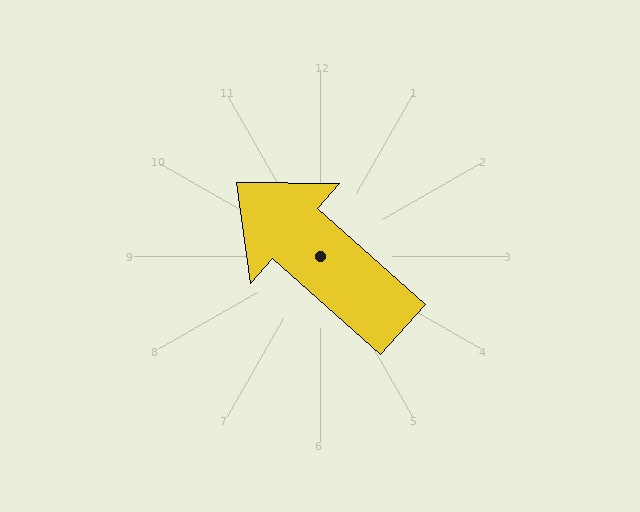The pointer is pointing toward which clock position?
Roughly 10 o'clock.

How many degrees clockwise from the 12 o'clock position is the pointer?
Approximately 312 degrees.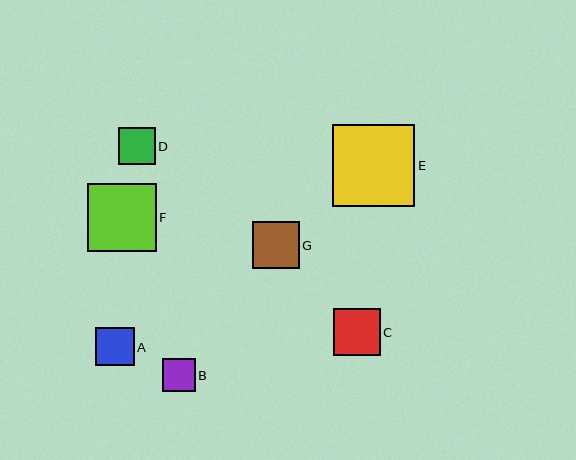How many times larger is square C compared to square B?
Square C is approximately 1.5 times the size of square B.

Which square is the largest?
Square E is the largest with a size of approximately 82 pixels.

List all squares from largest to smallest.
From largest to smallest: E, F, G, C, A, D, B.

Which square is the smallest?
Square B is the smallest with a size of approximately 32 pixels.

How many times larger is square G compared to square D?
Square G is approximately 1.3 times the size of square D.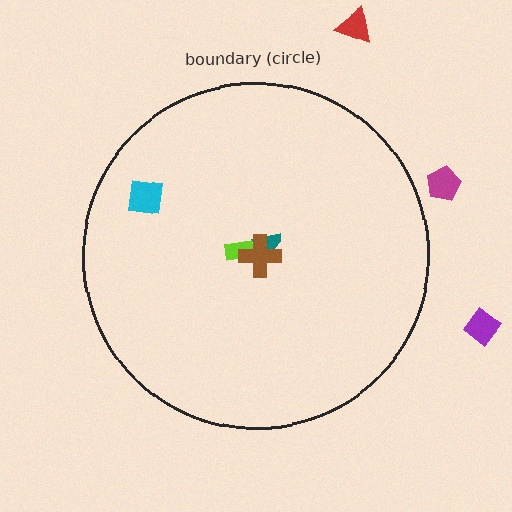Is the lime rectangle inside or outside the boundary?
Inside.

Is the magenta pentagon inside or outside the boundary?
Outside.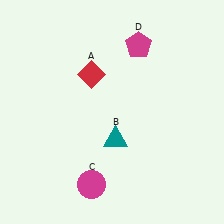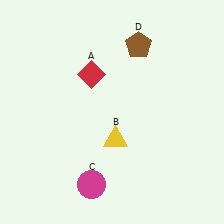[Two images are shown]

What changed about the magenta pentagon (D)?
In Image 1, D is magenta. In Image 2, it changed to brown.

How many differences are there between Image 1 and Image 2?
There are 2 differences between the two images.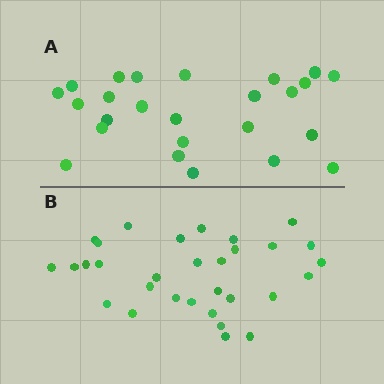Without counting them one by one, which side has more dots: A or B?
Region B (the bottom region) has more dots.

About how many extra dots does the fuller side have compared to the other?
Region B has about 6 more dots than region A.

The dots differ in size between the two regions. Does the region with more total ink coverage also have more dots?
No. Region A has more total ink coverage because its dots are larger, but region B actually contains more individual dots. Total area can be misleading — the number of items is what matters here.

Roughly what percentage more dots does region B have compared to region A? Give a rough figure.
About 25% more.